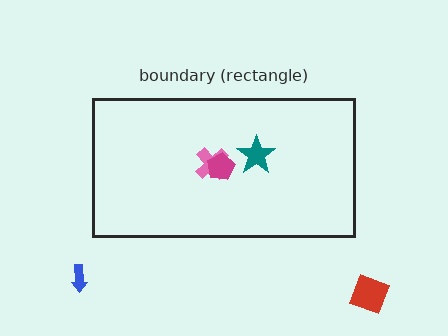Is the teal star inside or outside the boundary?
Inside.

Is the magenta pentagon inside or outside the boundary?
Inside.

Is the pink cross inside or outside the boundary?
Inside.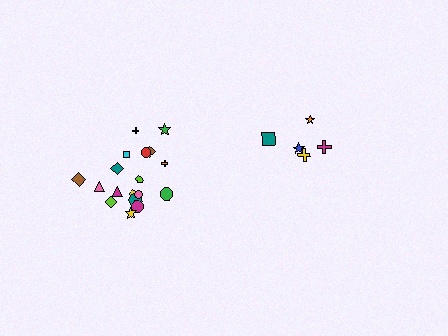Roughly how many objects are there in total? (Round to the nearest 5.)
Roughly 25 objects in total.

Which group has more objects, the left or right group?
The left group.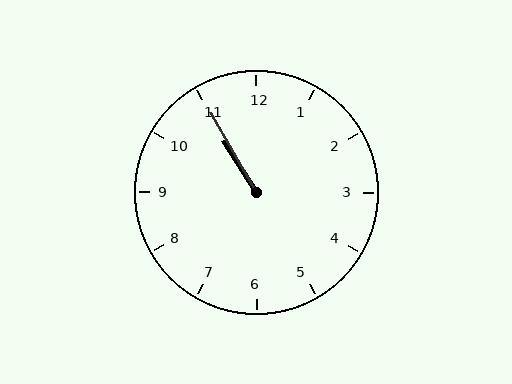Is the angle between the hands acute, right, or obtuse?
It is acute.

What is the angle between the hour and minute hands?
Approximately 2 degrees.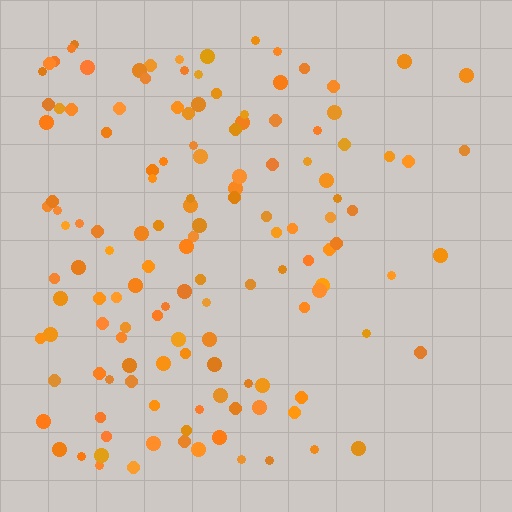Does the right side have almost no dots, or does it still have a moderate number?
Still a moderate number, just noticeably fewer than the left.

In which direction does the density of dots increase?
From right to left, with the left side densest.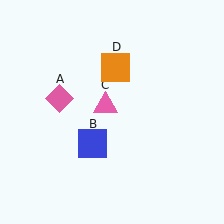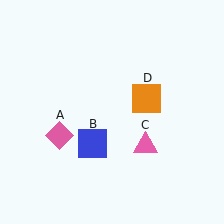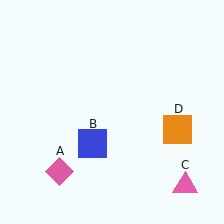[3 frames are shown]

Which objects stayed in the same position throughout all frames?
Blue square (object B) remained stationary.